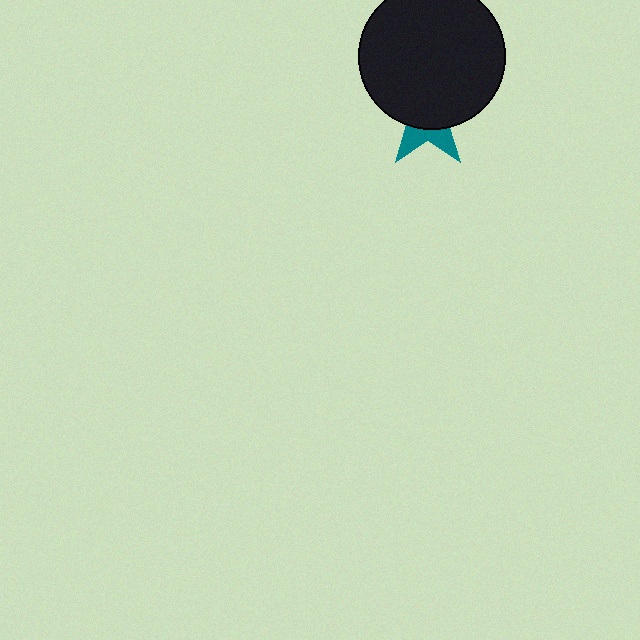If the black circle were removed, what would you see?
You would see the complete teal star.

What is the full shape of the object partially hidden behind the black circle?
The partially hidden object is a teal star.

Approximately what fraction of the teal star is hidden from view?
Roughly 67% of the teal star is hidden behind the black circle.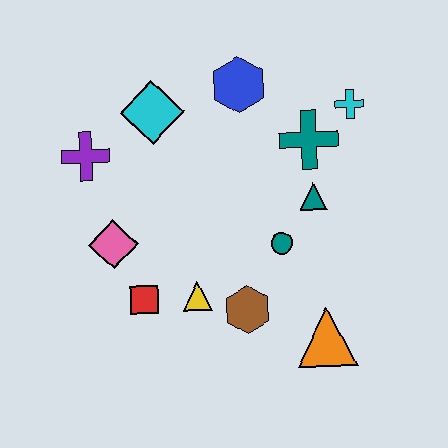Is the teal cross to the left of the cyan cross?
Yes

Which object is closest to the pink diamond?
The red square is closest to the pink diamond.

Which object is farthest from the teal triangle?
The purple cross is farthest from the teal triangle.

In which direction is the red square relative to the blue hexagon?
The red square is below the blue hexagon.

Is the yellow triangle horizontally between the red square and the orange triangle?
Yes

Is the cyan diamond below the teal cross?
No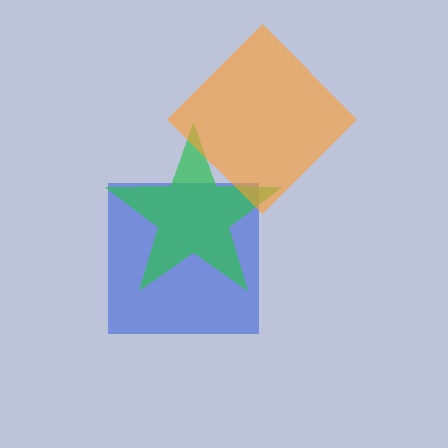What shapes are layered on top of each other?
The layered shapes are: a blue square, a green star, an orange diamond.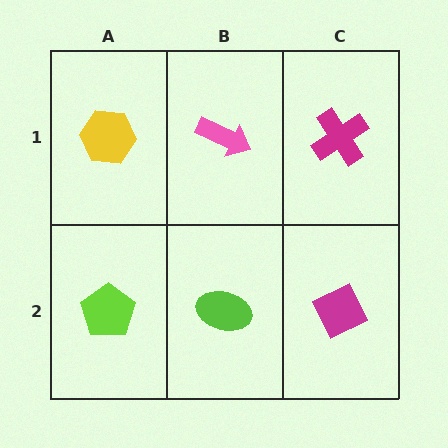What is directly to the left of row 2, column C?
A lime ellipse.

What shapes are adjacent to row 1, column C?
A magenta diamond (row 2, column C), a pink arrow (row 1, column B).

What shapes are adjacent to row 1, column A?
A lime pentagon (row 2, column A), a pink arrow (row 1, column B).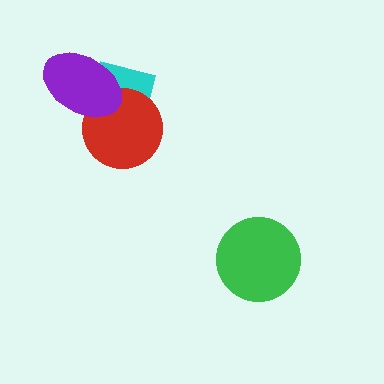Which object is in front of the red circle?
The purple ellipse is in front of the red circle.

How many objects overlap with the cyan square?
2 objects overlap with the cyan square.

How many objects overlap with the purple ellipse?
2 objects overlap with the purple ellipse.